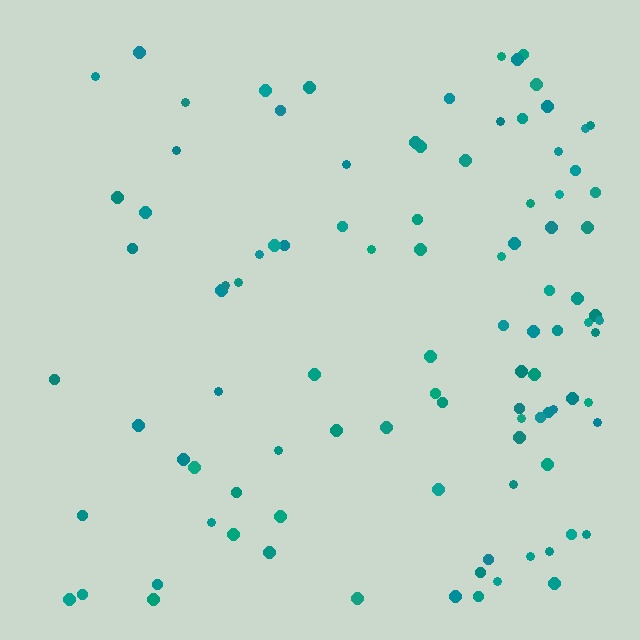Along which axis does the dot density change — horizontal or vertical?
Horizontal.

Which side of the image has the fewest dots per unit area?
The left.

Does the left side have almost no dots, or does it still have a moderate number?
Still a moderate number, just noticeably fewer than the right.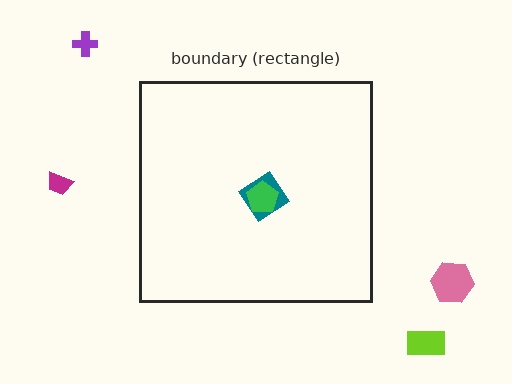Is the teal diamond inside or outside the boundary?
Inside.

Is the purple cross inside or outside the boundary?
Outside.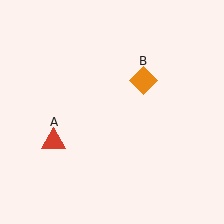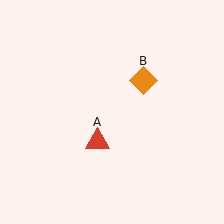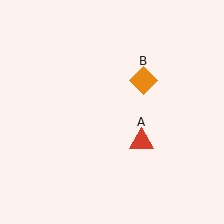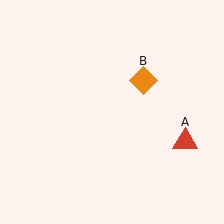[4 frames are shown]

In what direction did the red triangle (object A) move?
The red triangle (object A) moved right.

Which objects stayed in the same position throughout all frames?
Orange diamond (object B) remained stationary.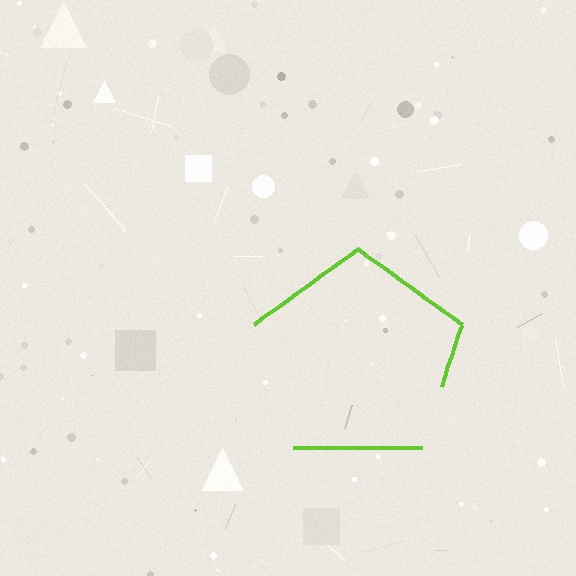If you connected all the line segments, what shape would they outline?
They would outline a pentagon.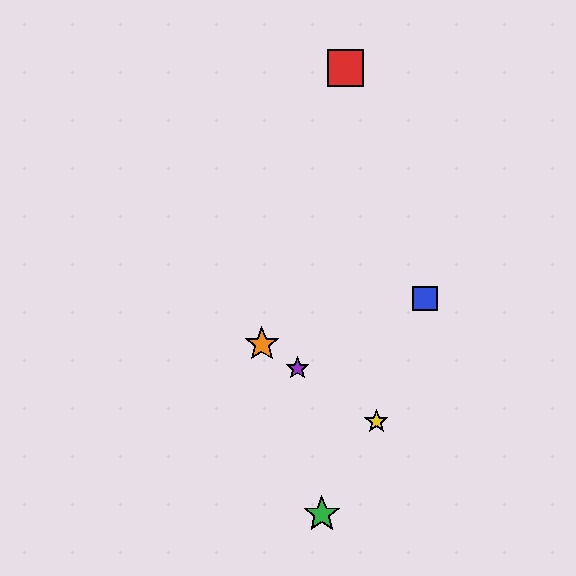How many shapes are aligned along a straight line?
3 shapes (the yellow star, the purple star, the orange star) are aligned along a straight line.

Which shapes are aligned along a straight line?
The yellow star, the purple star, the orange star are aligned along a straight line.